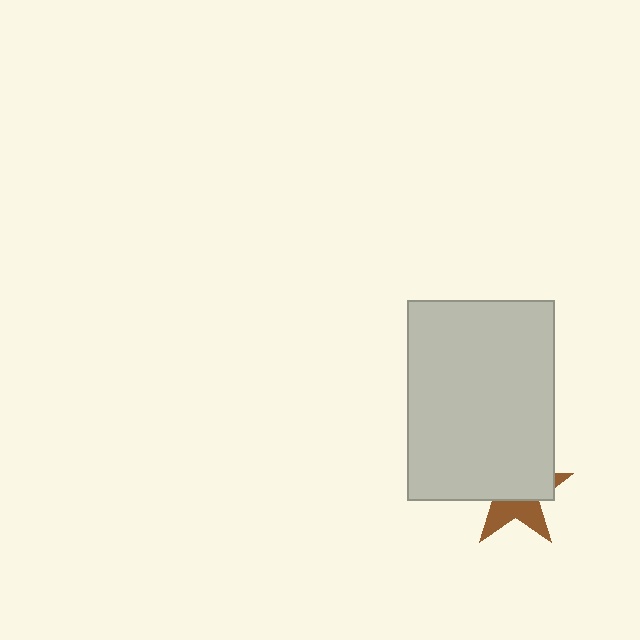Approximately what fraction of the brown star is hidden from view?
Roughly 61% of the brown star is hidden behind the light gray rectangle.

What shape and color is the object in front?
The object in front is a light gray rectangle.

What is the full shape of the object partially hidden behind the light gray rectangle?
The partially hidden object is a brown star.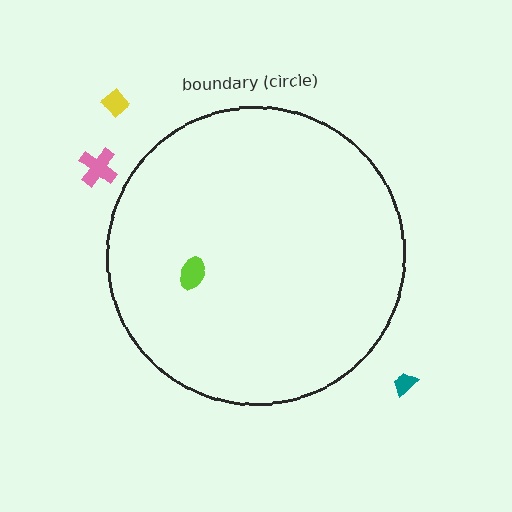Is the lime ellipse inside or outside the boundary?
Inside.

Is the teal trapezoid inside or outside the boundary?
Outside.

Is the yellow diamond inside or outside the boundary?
Outside.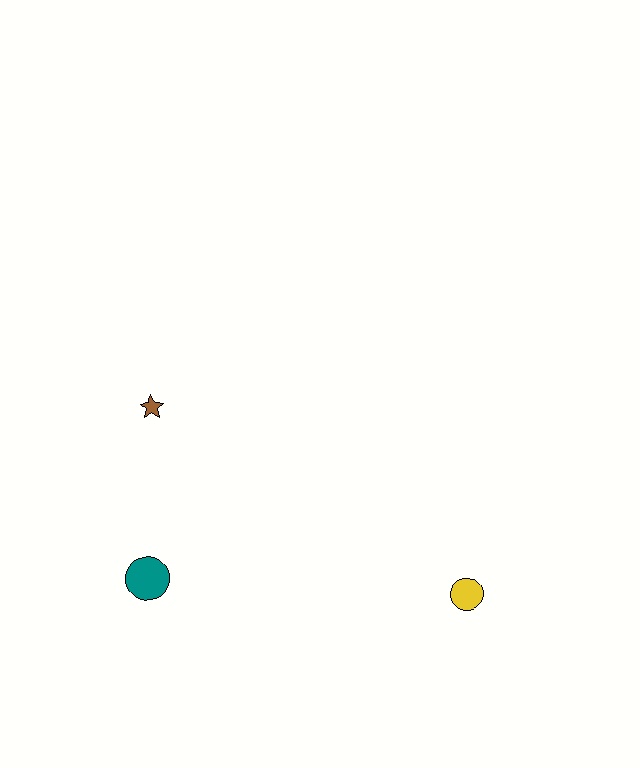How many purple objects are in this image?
There are no purple objects.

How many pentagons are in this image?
There are no pentagons.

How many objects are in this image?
There are 3 objects.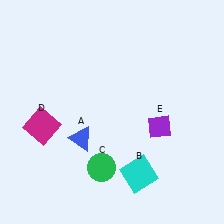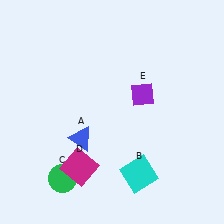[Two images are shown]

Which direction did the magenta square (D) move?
The magenta square (D) moved down.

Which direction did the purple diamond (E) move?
The purple diamond (E) moved up.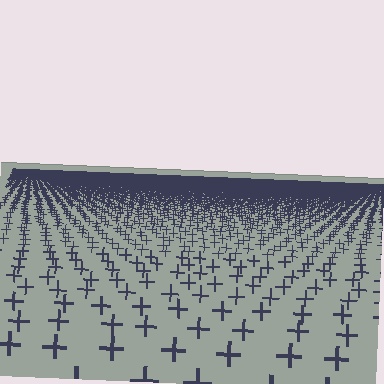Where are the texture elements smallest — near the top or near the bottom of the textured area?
Near the top.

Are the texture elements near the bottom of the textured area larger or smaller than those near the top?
Larger. Near the bottom, elements are closer to the viewer and appear at a bigger on-screen size.